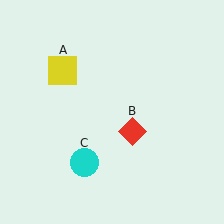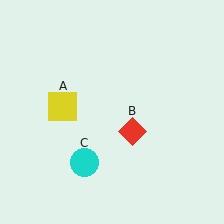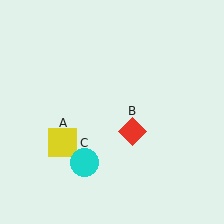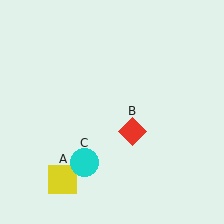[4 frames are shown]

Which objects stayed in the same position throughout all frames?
Red diamond (object B) and cyan circle (object C) remained stationary.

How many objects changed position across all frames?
1 object changed position: yellow square (object A).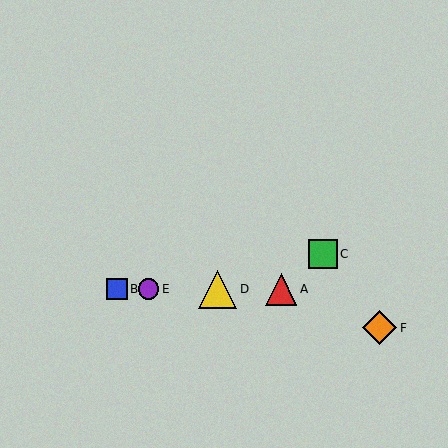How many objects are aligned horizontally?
4 objects (A, B, D, E) are aligned horizontally.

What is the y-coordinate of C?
Object C is at y≈254.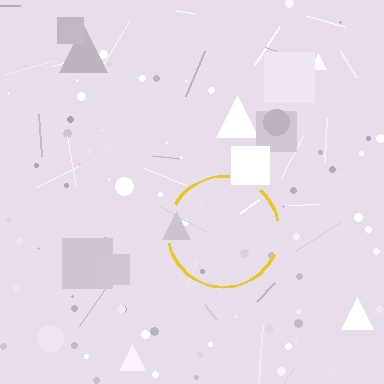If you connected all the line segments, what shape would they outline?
They would outline a circle.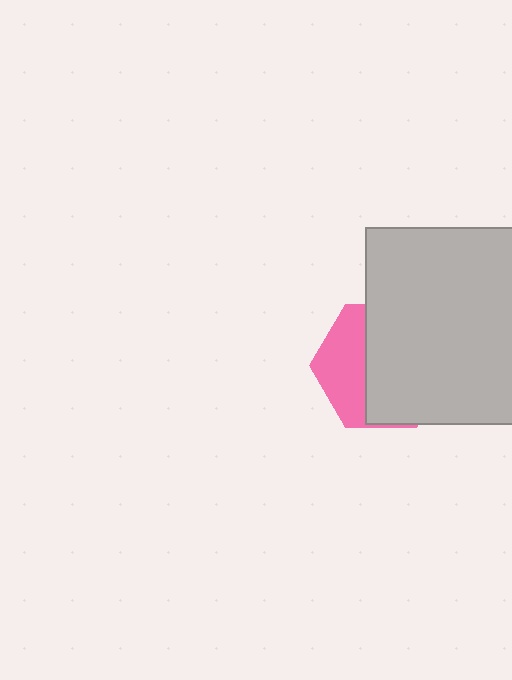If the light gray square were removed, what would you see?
You would see the complete pink hexagon.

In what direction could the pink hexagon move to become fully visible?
The pink hexagon could move left. That would shift it out from behind the light gray square entirely.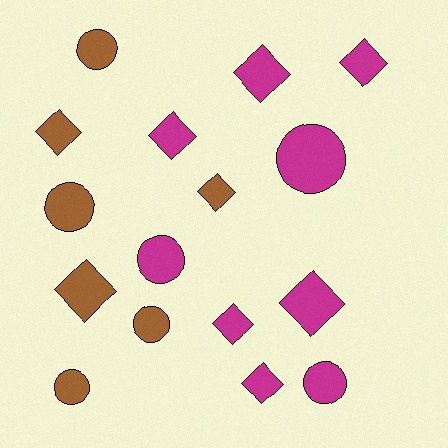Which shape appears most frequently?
Diamond, with 9 objects.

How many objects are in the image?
There are 16 objects.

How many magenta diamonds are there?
There are 6 magenta diamonds.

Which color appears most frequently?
Magenta, with 9 objects.